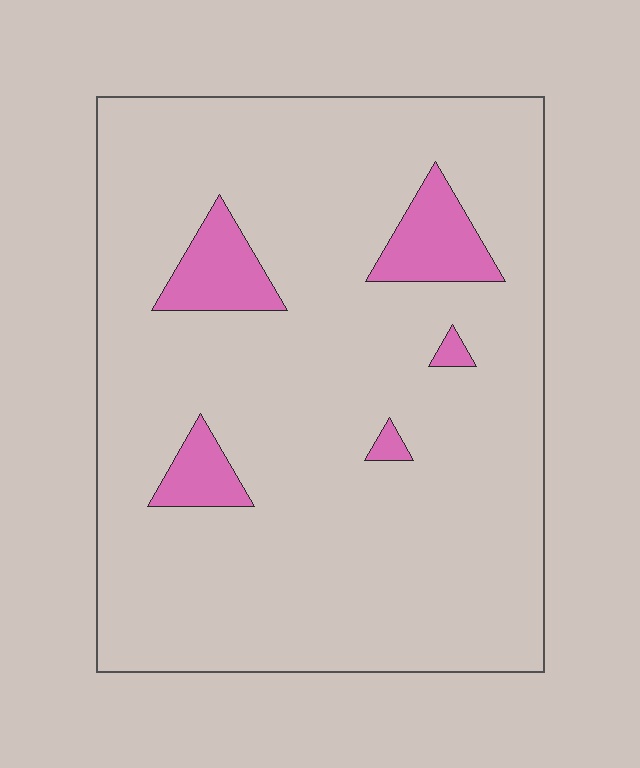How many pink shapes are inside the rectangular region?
5.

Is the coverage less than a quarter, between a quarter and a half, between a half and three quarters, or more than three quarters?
Less than a quarter.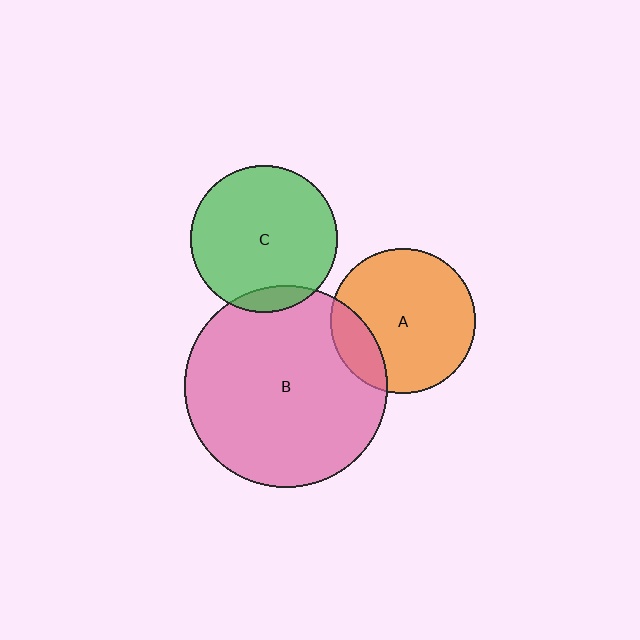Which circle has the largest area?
Circle B (pink).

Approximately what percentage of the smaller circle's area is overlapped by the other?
Approximately 10%.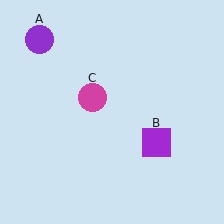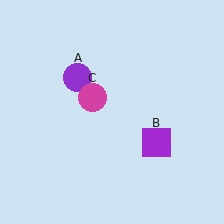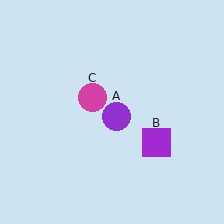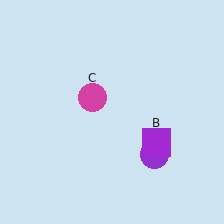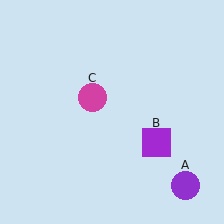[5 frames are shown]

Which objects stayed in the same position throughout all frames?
Purple square (object B) and magenta circle (object C) remained stationary.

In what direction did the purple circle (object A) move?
The purple circle (object A) moved down and to the right.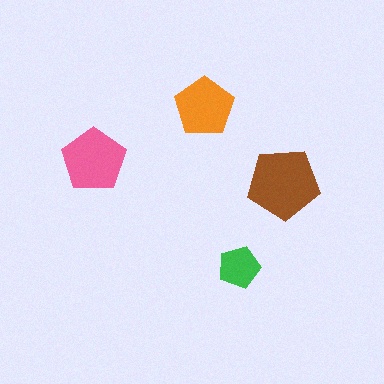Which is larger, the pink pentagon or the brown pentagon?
The brown one.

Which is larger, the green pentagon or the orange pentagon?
The orange one.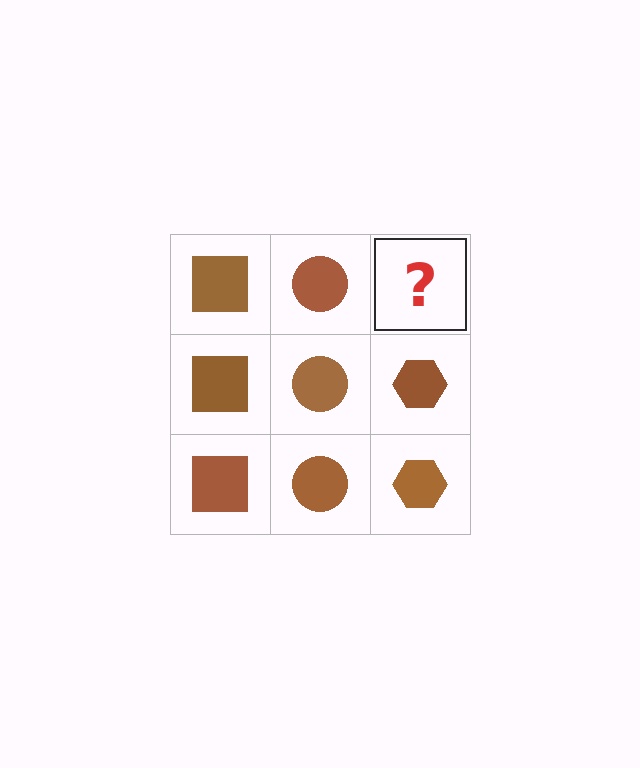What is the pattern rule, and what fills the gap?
The rule is that each column has a consistent shape. The gap should be filled with a brown hexagon.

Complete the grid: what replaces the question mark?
The question mark should be replaced with a brown hexagon.